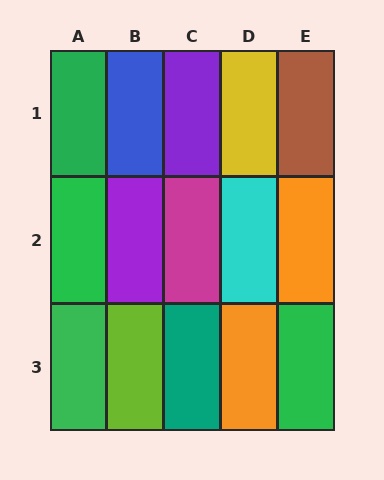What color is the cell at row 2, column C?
Magenta.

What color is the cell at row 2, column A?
Green.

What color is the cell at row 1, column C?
Purple.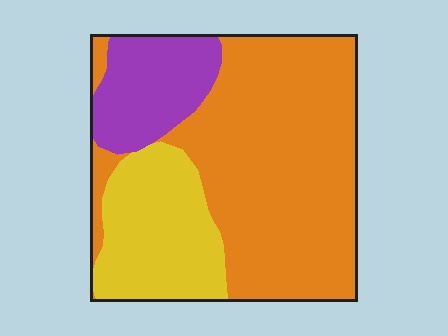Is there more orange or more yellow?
Orange.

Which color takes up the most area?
Orange, at roughly 60%.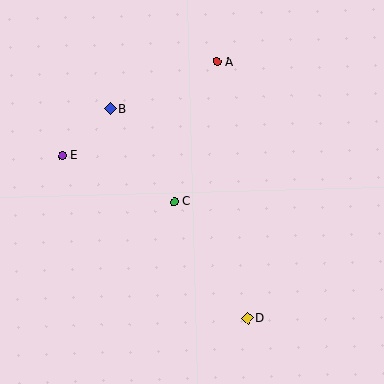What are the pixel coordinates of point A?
Point A is at (217, 62).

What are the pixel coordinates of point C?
Point C is at (175, 202).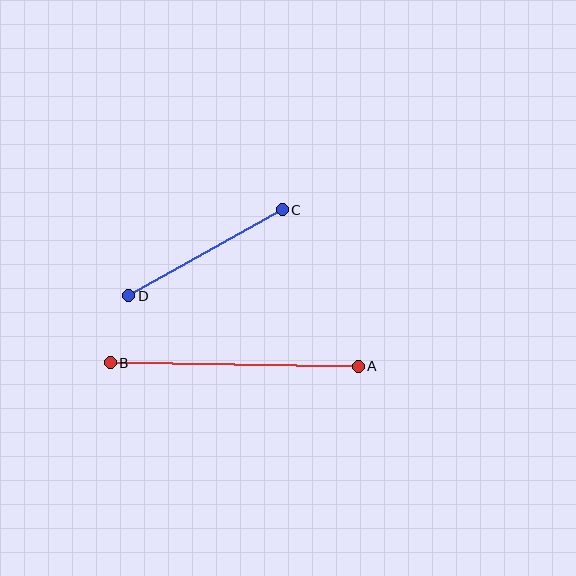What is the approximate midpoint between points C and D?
The midpoint is at approximately (206, 253) pixels.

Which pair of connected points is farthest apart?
Points A and B are farthest apart.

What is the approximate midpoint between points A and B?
The midpoint is at approximately (234, 365) pixels.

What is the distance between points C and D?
The distance is approximately 176 pixels.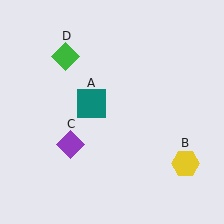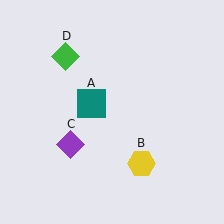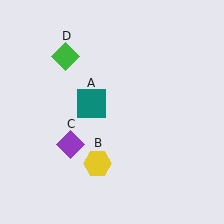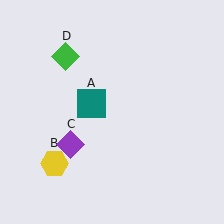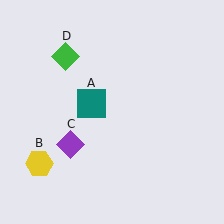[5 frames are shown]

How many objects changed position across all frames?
1 object changed position: yellow hexagon (object B).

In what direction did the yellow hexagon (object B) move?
The yellow hexagon (object B) moved left.